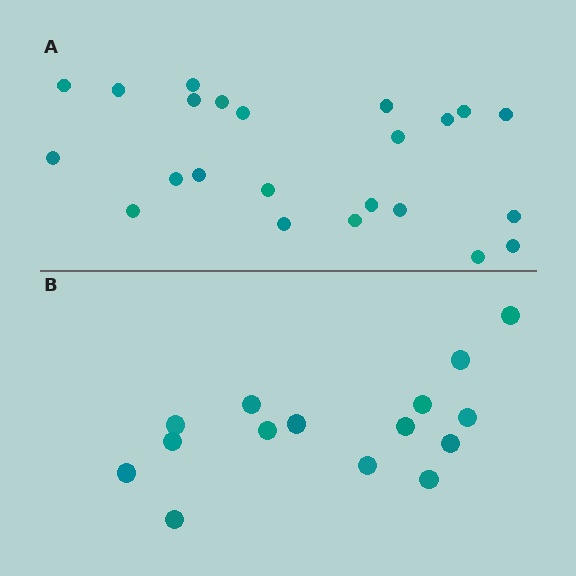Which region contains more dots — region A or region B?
Region A (the top region) has more dots.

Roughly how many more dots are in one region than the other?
Region A has roughly 8 or so more dots than region B.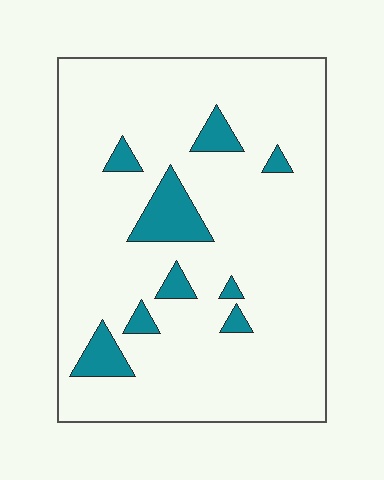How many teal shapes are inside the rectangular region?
9.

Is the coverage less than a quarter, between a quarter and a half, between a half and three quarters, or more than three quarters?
Less than a quarter.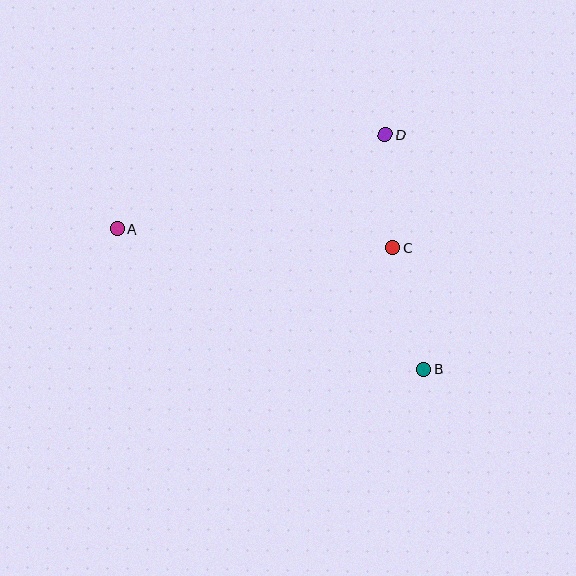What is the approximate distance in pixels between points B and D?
The distance between B and D is approximately 238 pixels.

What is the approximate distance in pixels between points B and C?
The distance between B and C is approximately 125 pixels.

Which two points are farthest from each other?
Points A and B are farthest from each other.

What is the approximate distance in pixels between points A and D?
The distance between A and D is approximately 284 pixels.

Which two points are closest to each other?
Points C and D are closest to each other.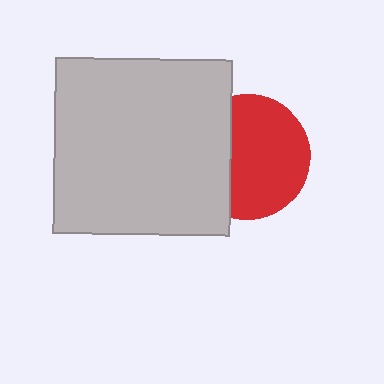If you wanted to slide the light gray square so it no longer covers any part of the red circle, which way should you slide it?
Slide it left — that is the most direct way to separate the two shapes.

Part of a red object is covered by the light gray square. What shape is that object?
It is a circle.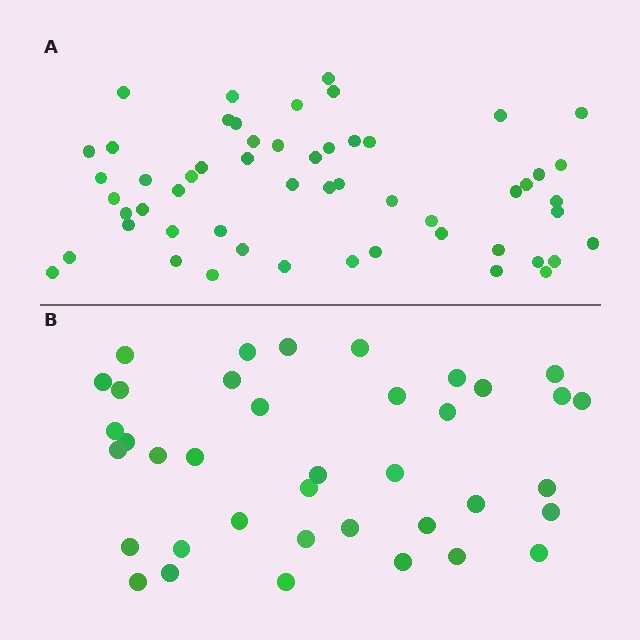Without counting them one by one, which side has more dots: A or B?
Region A (the top region) has more dots.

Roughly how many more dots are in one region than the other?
Region A has approximately 15 more dots than region B.